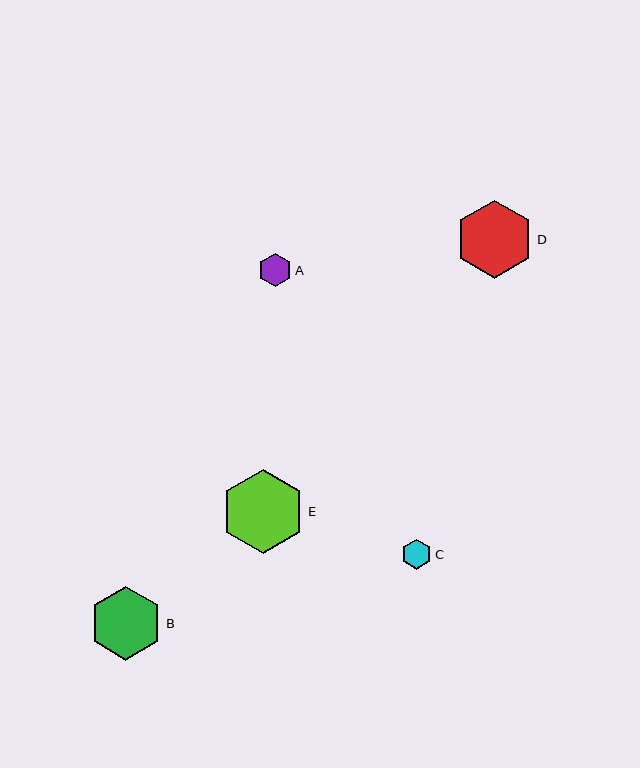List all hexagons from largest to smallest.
From largest to smallest: E, D, B, A, C.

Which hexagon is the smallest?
Hexagon C is the smallest with a size of approximately 30 pixels.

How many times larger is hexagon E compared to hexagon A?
Hexagon E is approximately 2.5 times the size of hexagon A.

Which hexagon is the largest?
Hexagon E is the largest with a size of approximately 83 pixels.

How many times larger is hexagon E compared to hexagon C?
Hexagon E is approximately 2.8 times the size of hexagon C.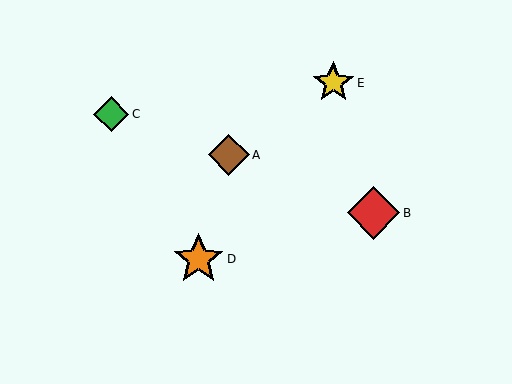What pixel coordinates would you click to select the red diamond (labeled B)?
Click at (373, 213) to select the red diamond B.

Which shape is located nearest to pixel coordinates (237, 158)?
The brown diamond (labeled A) at (229, 155) is nearest to that location.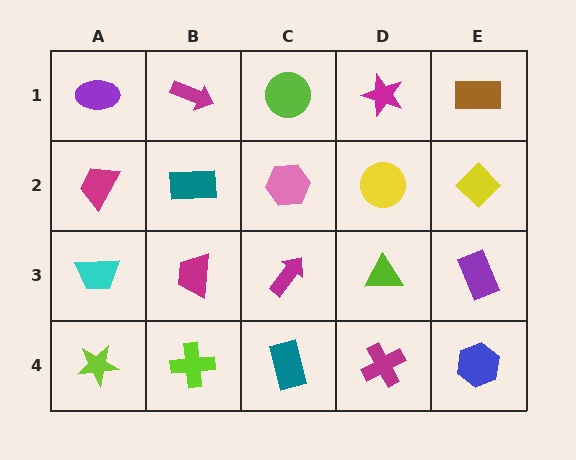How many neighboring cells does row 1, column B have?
3.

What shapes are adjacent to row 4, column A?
A cyan trapezoid (row 3, column A), a lime cross (row 4, column B).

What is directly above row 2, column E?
A brown rectangle.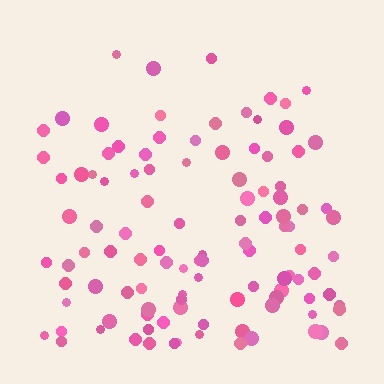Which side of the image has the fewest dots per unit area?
The top.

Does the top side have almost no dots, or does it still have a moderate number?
Still a moderate number, just noticeably fewer than the bottom.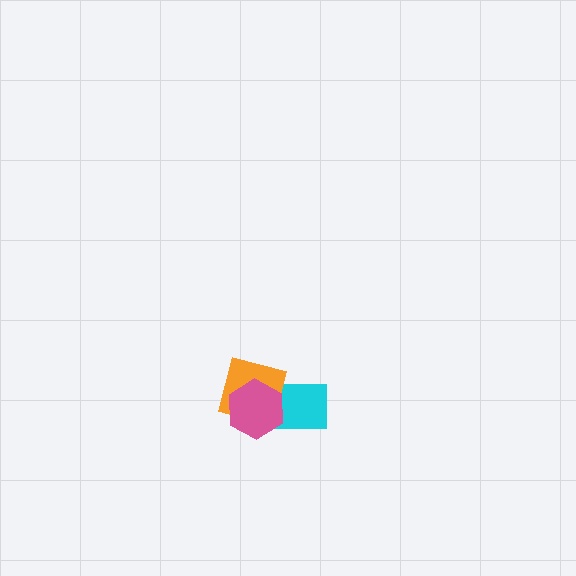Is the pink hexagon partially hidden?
No, no other shape covers it.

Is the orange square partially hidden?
Yes, it is partially covered by another shape.